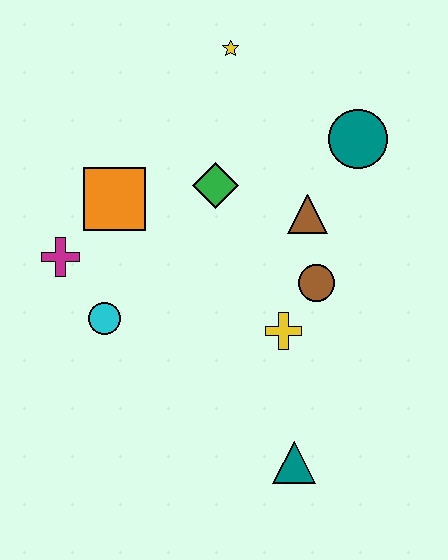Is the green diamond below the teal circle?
Yes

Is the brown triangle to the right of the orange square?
Yes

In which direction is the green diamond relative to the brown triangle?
The green diamond is to the left of the brown triangle.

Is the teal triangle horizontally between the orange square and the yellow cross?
No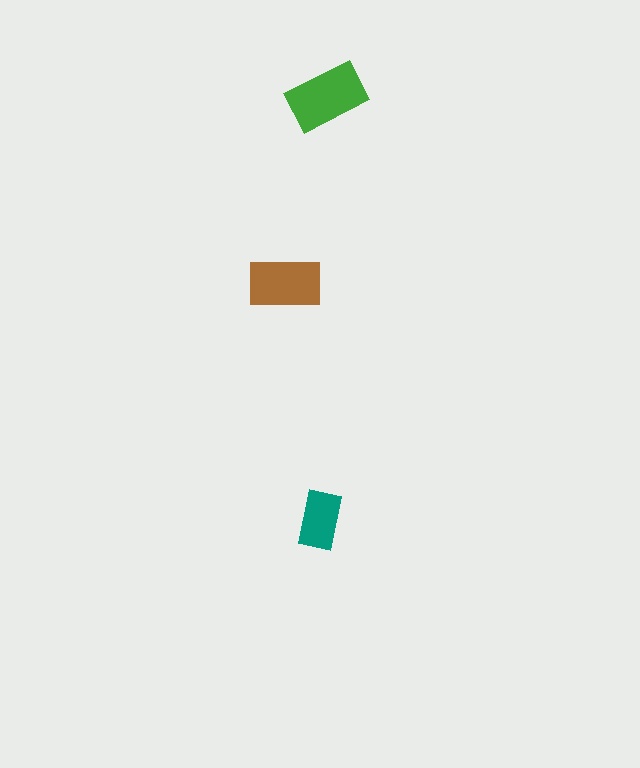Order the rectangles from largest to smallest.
the green one, the brown one, the teal one.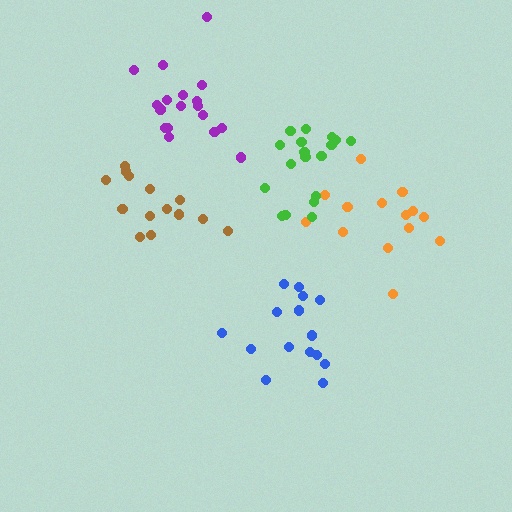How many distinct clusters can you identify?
There are 5 distinct clusters.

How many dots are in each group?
Group 1: 14 dots, Group 2: 14 dots, Group 3: 15 dots, Group 4: 18 dots, Group 5: 18 dots (79 total).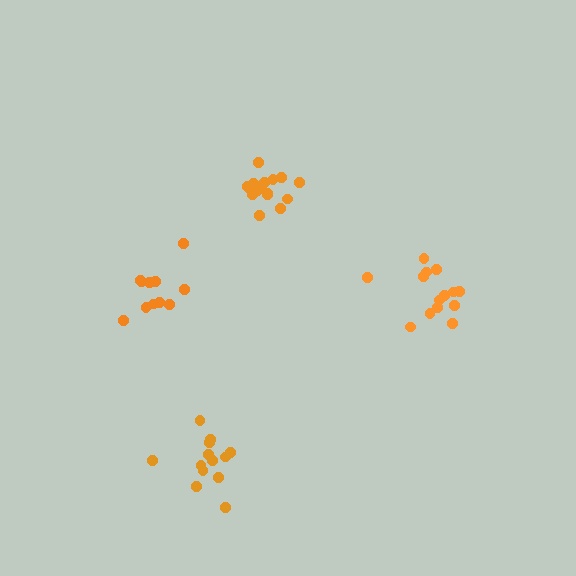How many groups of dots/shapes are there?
There are 4 groups.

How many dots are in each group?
Group 1: 14 dots, Group 2: 16 dots, Group 3: 11 dots, Group 4: 13 dots (54 total).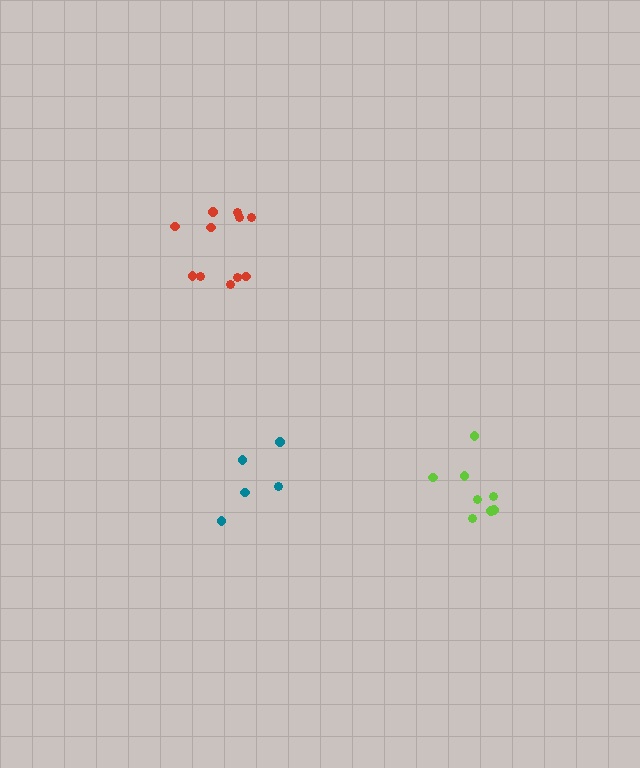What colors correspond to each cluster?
The clusters are colored: teal, lime, red.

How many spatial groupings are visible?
There are 3 spatial groupings.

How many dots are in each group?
Group 1: 5 dots, Group 2: 8 dots, Group 3: 11 dots (24 total).